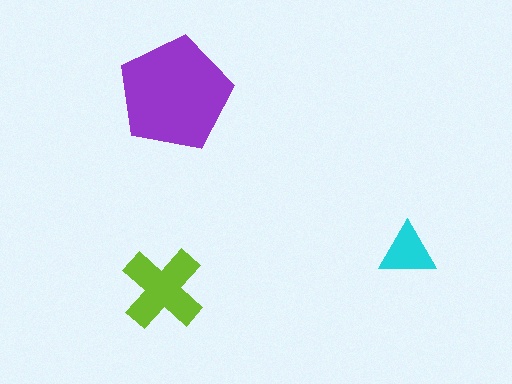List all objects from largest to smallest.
The purple pentagon, the lime cross, the cyan triangle.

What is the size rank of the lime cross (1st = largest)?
2nd.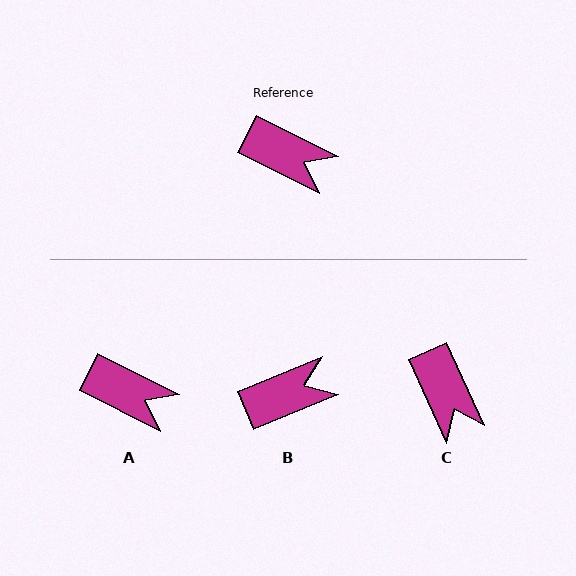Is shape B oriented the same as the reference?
No, it is off by about 49 degrees.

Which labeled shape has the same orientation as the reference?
A.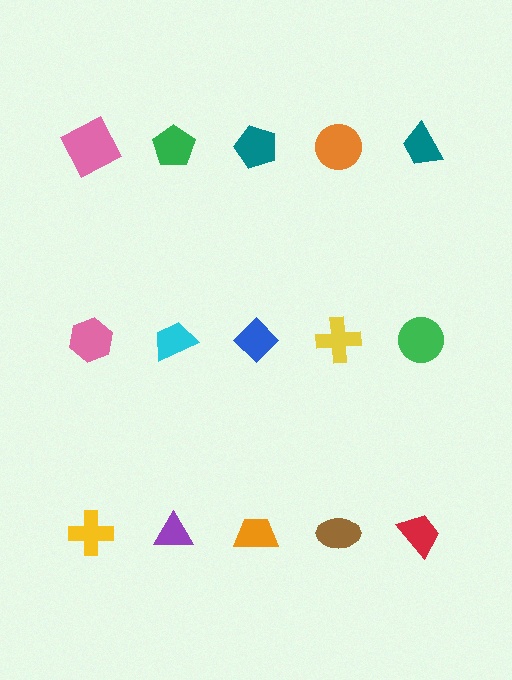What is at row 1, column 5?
A teal trapezoid.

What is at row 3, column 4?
A brown ellipse.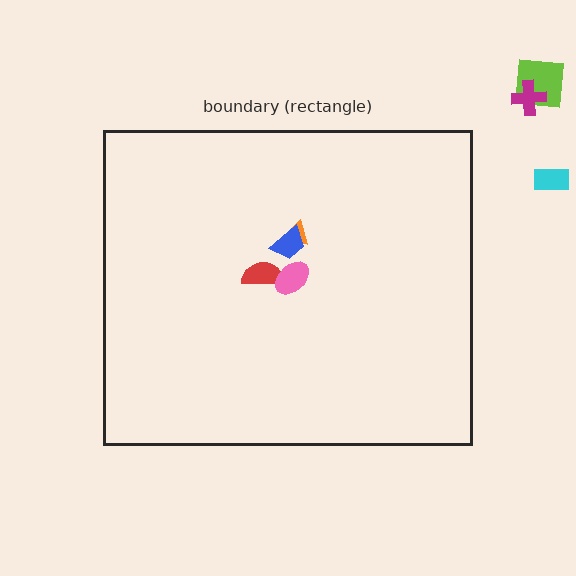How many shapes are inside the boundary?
4 inside, 3 outside.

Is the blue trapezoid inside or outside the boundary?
Inside.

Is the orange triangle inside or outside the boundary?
Inside.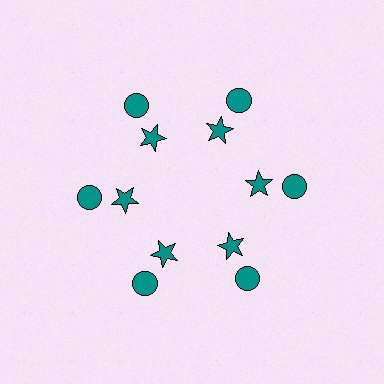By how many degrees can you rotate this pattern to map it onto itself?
The pattern maps onto itself every 60 degrees of rotation.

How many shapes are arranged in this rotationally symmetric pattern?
There are 12 shapes, arranged in 6 groups of 2.